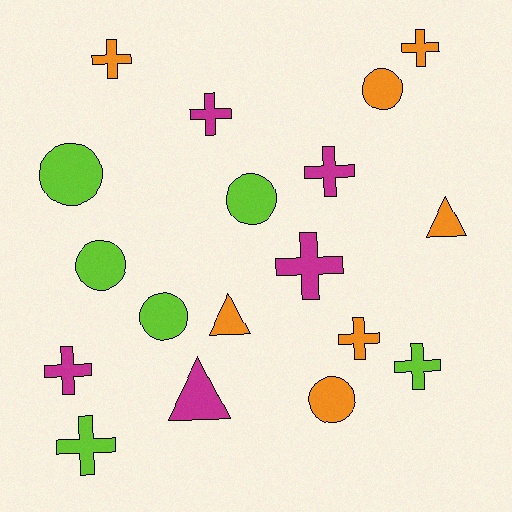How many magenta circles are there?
There are no magenta circles.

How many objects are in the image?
There are 18 objects.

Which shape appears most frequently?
Cross, with 9 objects.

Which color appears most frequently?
Orange, with 7 objects.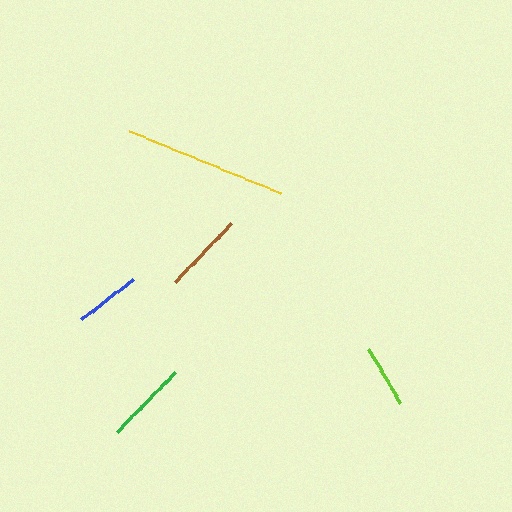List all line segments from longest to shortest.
From longest to shortest: yellow, green, brown, blue, lime.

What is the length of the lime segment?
The lime segment is approximately 63 pixels long.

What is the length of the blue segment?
The blue segment is approximately 65 pixels long.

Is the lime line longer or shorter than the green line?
The green line is longer than the lime line.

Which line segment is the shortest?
The lime line is the shortest at approximately 63 pixels.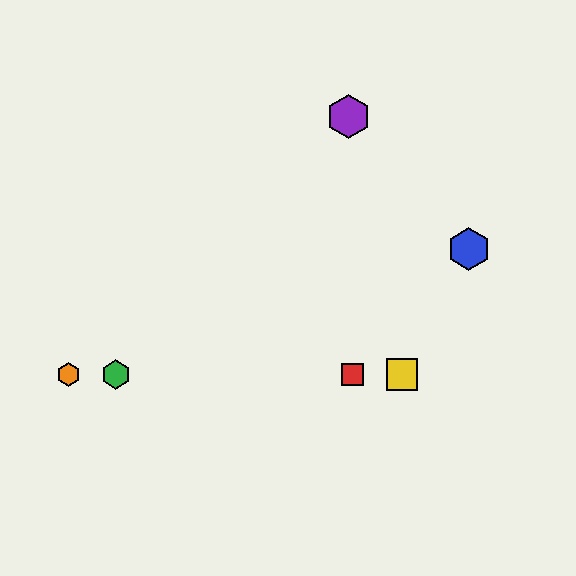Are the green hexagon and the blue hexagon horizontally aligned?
No, the green hexagon is at y≈374 and the blue hexagon is at y≈249.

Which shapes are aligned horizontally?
The red square, the green hexagon, the yellow square, the orange hexagon are aligned horizontally.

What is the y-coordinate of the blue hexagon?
The blue hexagon is at y≈249.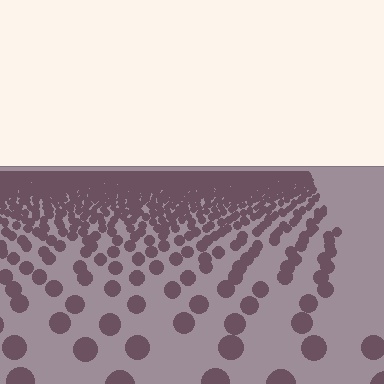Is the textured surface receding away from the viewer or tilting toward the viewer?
The surface is receding away from the viewer. Texture elements get smaller and denser toward the top.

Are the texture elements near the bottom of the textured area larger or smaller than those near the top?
Larger. Near the bottom, elements are closer to the viewer and appear at a bigger on-screen size.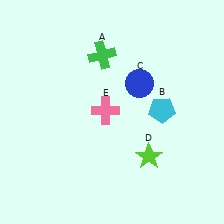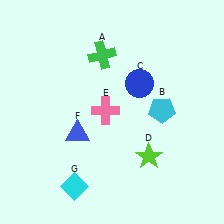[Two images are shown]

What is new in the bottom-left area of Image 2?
A cyan diamond (G) was added in the bottom-left area of Image 2.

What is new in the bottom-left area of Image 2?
A blue triangle (F) was added in the bottom-left area of Image 2.